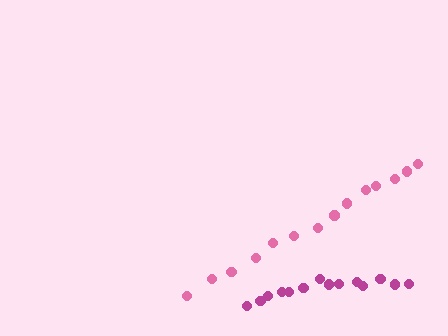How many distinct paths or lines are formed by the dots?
There are 2 distinct paths.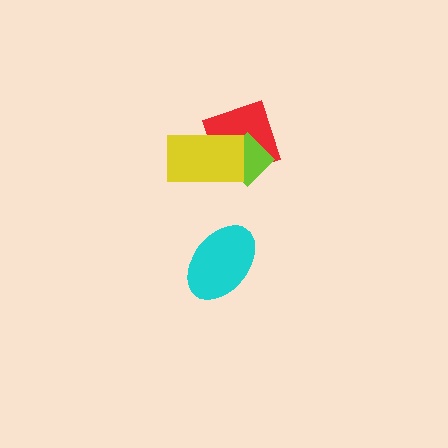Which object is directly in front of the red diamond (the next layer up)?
The lime diamond is directly in front of the red diamond.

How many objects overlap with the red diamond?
2 objects overlap with the red diamond.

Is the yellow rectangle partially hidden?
No, no other shape covers it.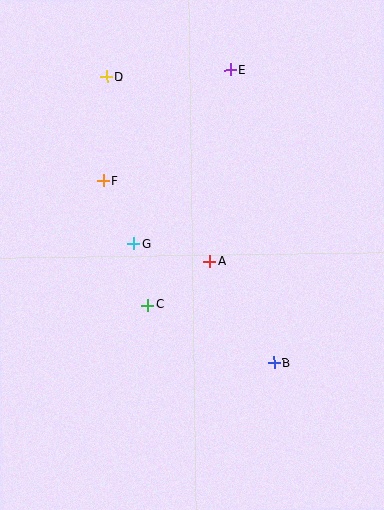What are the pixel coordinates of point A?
Point A is at (210, 261).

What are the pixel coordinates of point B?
Point B is at (274, 362).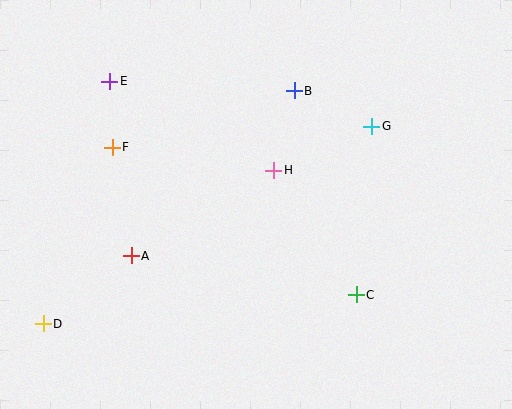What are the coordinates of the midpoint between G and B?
The midpoint between G and B is at (333, 108).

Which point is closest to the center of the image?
Point H at (274, 170) is closest to the center.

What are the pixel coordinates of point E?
Point E is at (110, 81).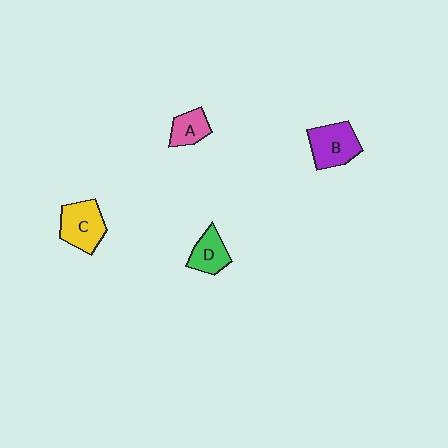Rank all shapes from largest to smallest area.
From largest to smallest: C (yellow), B (purple), D (green), A (pink).